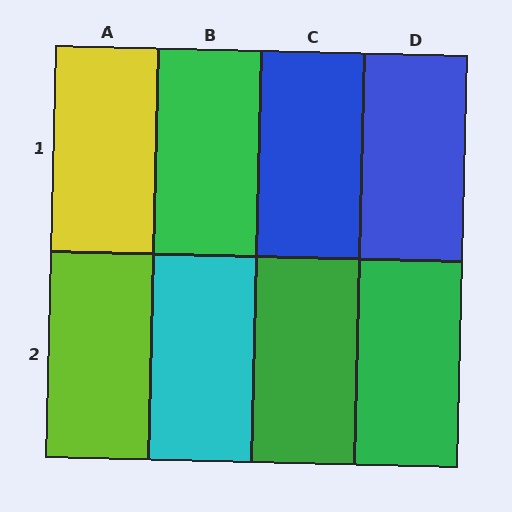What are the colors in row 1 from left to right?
Yellow, green, blue, blue.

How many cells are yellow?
1 cell is yellow.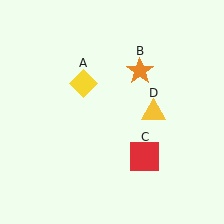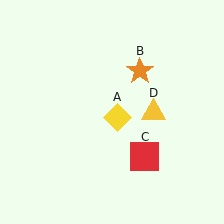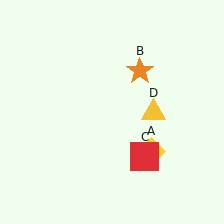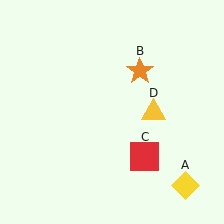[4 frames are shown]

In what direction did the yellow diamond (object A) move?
The yellow diamond (object A) moved down and to the right.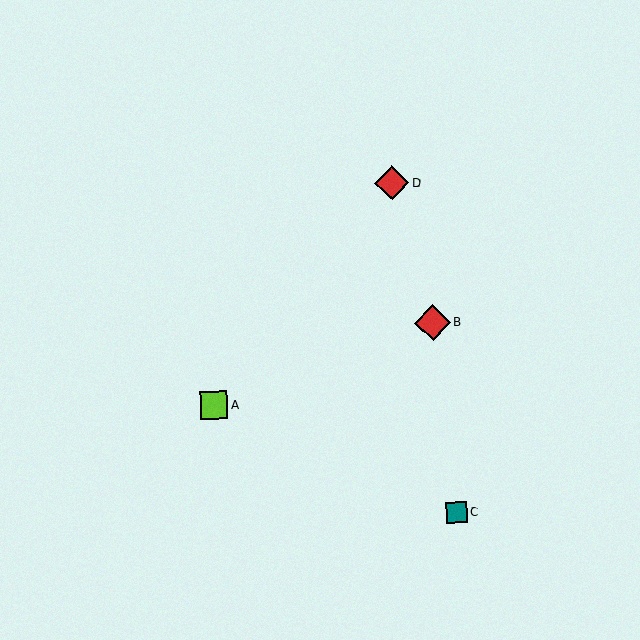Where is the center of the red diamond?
The center of the red diamond is at (432, 323).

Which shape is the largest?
The red diamond (labeled B) is the largest.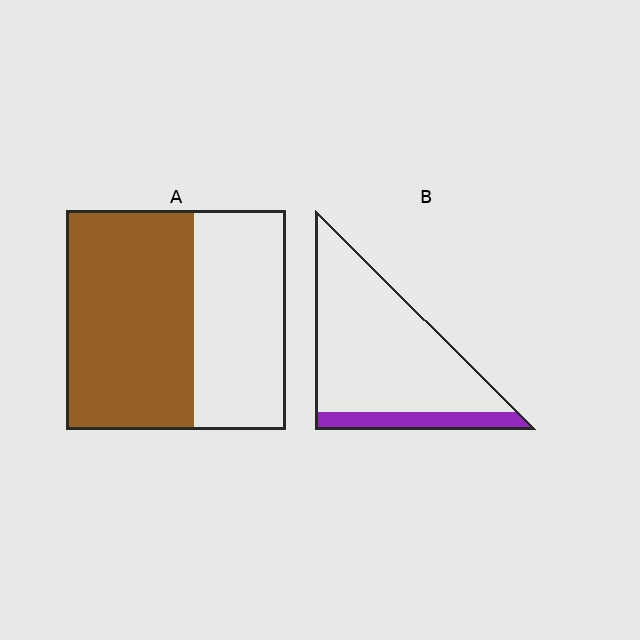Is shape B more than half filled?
No.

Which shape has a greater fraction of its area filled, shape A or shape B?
Shape A.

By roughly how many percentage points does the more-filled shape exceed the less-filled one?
By roughly 45 percentage points (A over B).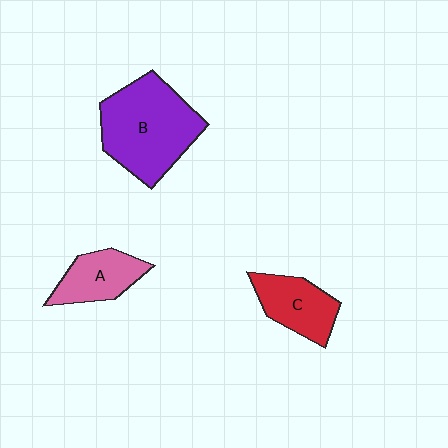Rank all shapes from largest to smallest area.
From largest to smallest: B (purple), C (red), A (pink).